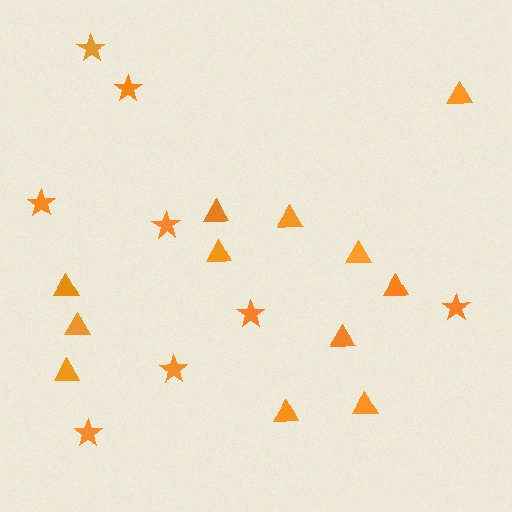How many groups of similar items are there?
There are 2 groups: one group of triangles (12) and one group of stars (8).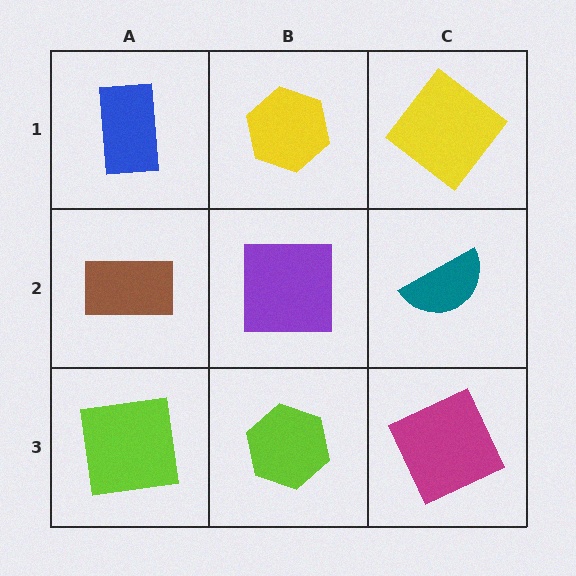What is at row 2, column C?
A teal semicircle.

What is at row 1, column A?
A blue rectangle.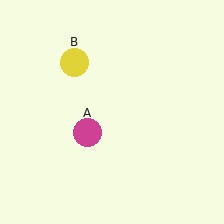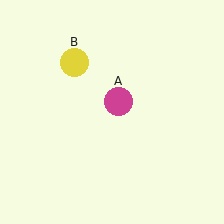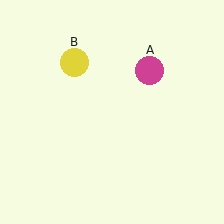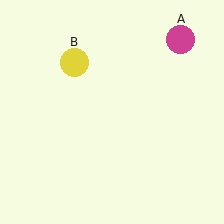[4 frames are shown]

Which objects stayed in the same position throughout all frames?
Yellow circle (object B) remained stationary.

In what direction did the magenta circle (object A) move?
The magenta circle (object A) moved up and to the right.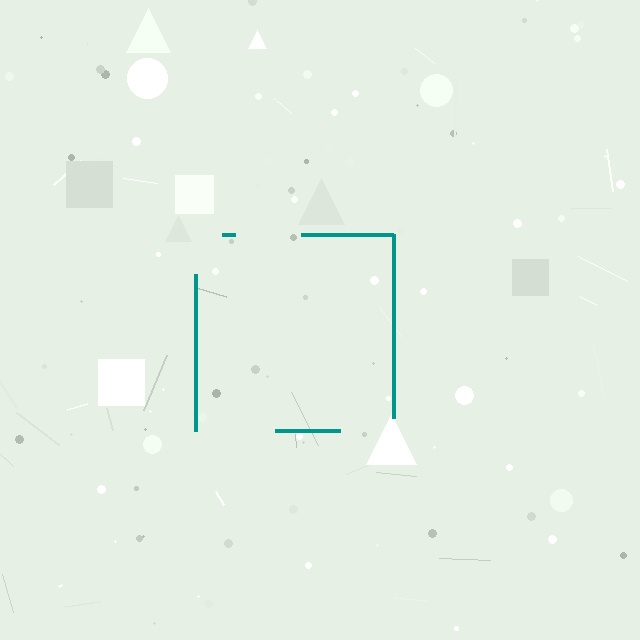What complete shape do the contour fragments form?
The contour fragments form a square.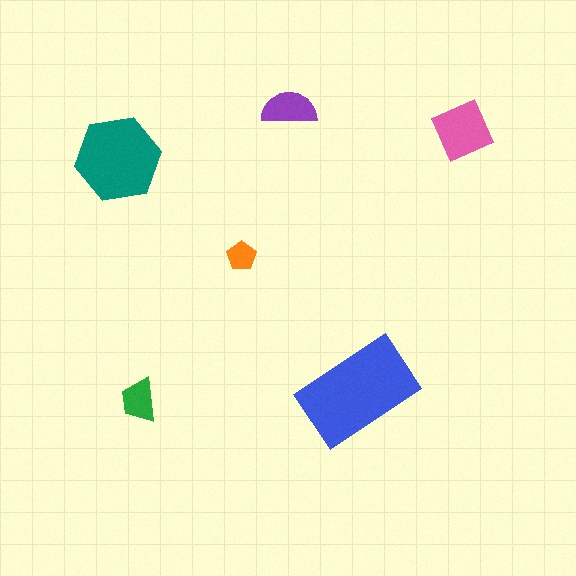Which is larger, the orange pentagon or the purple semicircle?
The purple semicircle.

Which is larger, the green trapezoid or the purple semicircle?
The purple semicircle.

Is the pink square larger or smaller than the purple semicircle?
Larger.